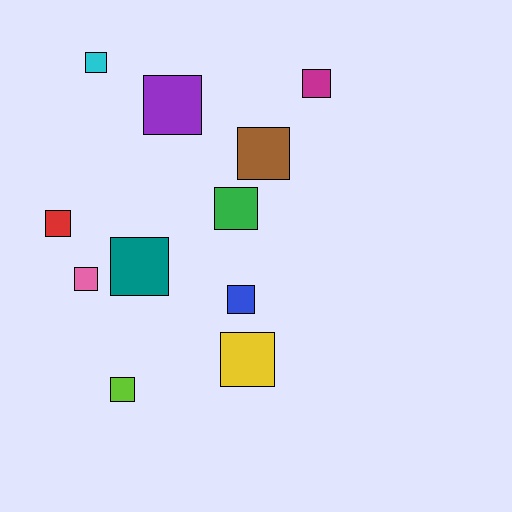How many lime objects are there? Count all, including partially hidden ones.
There is 1 lime object.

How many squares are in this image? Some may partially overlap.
There are 11 squares.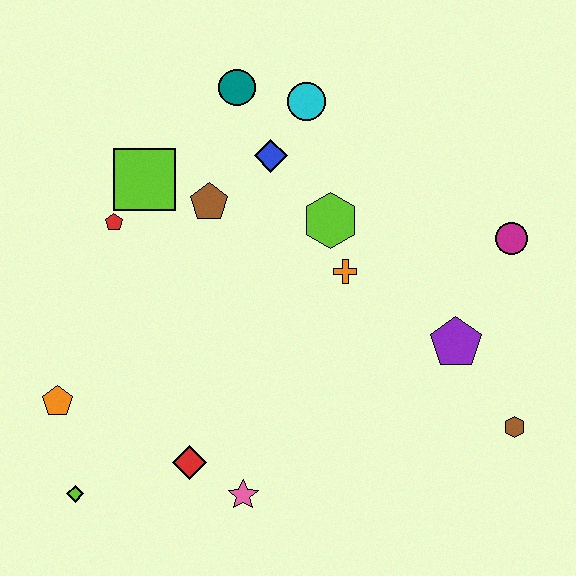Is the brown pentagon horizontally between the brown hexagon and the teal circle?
No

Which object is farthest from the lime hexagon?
The lime diamond is farthest from the lime hexagon.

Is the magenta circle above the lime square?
No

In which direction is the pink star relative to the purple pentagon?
The pink star is to the left of the purple pentagon.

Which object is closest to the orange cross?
The lime hexagon is closest to the orange cross.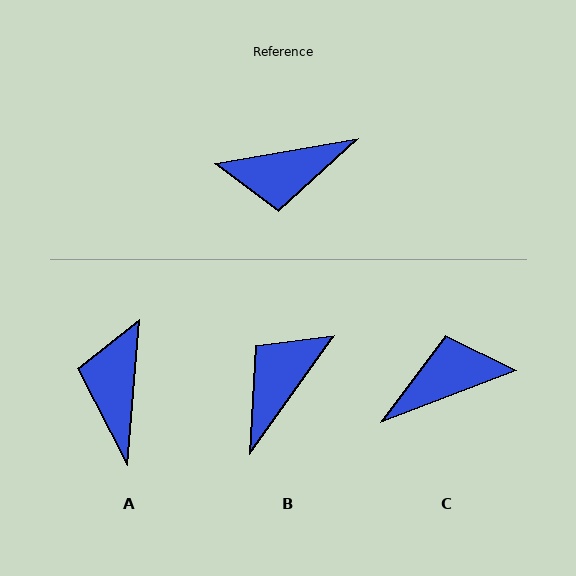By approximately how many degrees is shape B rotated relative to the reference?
Approximately 135 degrees clockwise.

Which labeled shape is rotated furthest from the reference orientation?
C, about 169 degrees away.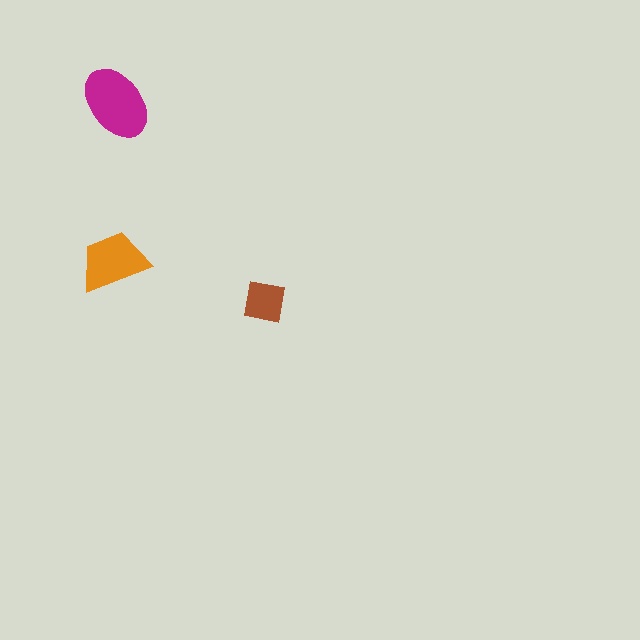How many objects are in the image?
There are 3 objects in the image.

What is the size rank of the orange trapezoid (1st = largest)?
2nd.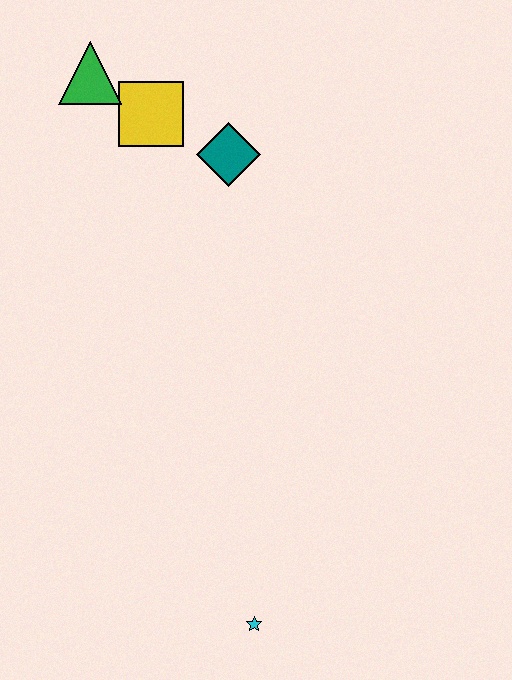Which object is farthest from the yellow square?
The cyan star is farthest from the yellow square.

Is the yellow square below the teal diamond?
No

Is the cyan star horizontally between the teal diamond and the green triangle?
No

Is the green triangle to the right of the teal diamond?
No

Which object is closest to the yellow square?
The green triangle is closest to the yellow square.